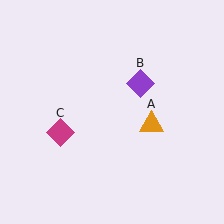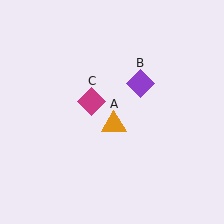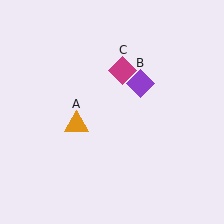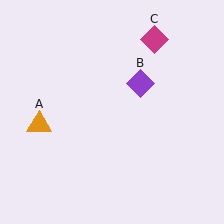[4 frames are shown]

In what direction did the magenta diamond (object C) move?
The magenta diamond (object C) moved up and to the right.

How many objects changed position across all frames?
2 objects changed position: orange triangle (object A), magenta diamond (object C).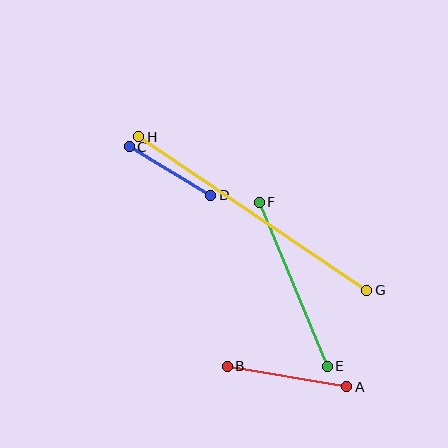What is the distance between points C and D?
The distance is approximately 95 pixels.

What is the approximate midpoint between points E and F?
The midpoint is at approximately (293, 284) pixels.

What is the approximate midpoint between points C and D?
The midpoint is at approximately (170, 171) pixels.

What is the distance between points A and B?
The distance is approximately 121 pixels.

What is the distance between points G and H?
The distance is approximately 275 pixels.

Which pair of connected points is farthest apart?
Points G and H are farthest apart.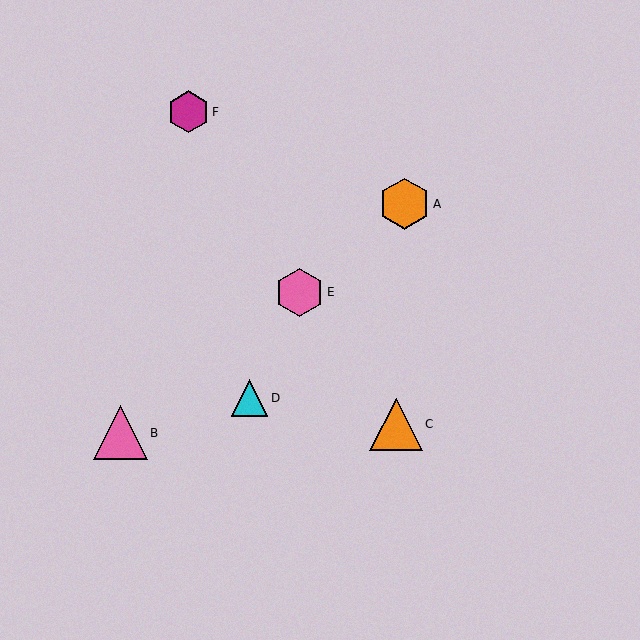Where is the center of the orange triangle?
The center of the orange triangle is at (396, 424).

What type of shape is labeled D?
Shape D is a cyan triangle.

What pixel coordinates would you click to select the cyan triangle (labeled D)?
Click at (249, 398) to select the cyan triangle D.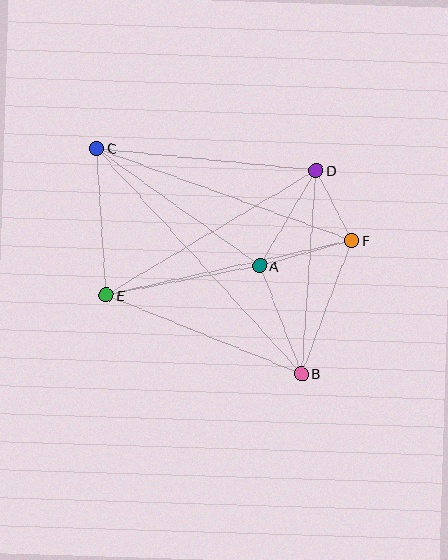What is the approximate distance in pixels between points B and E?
The distance between B and E is approximately 210 pixels.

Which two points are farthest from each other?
Points B and C are farthest from each other.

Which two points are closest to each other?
Points D and F are closest to each other.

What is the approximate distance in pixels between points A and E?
The distance between A and E is approximately 156 pixels.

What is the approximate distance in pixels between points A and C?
The distance between A and C is approximately 201 pixels.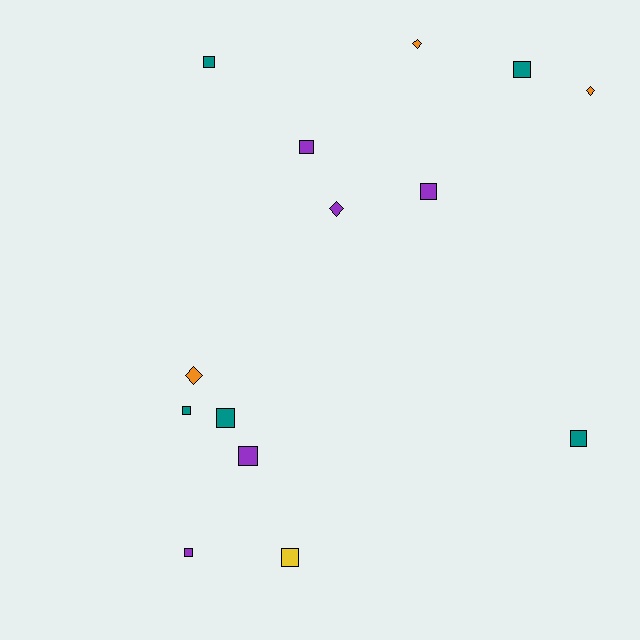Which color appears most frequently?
Purple, with 5 objects.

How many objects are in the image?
There are 14 objects.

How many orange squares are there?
There are no orange squares.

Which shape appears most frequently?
Square, with 10 objects.